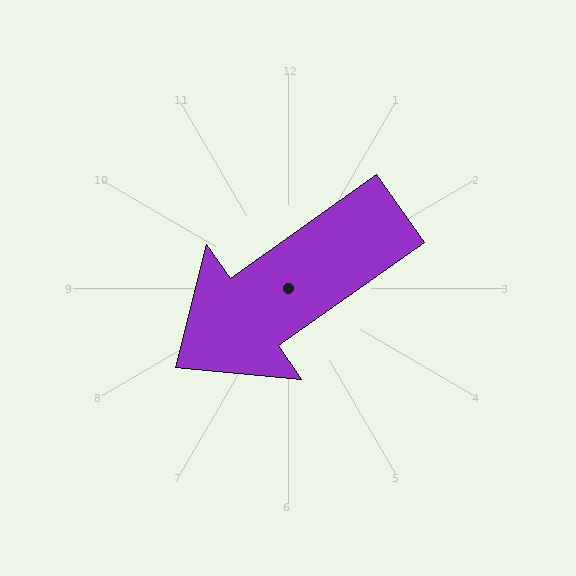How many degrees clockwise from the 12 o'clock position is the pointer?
Approximately 235 degrees.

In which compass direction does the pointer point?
Southwest.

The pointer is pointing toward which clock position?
Roughly 8 o'clock.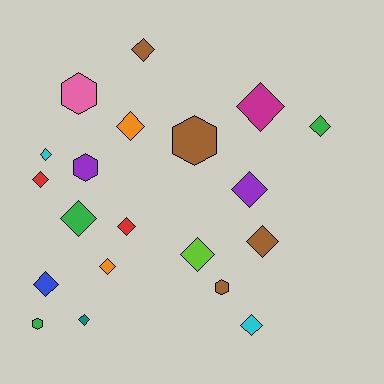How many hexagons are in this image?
There are 5 hexagons.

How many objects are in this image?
There are 20 objects.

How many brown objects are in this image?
There are 4 brown objects.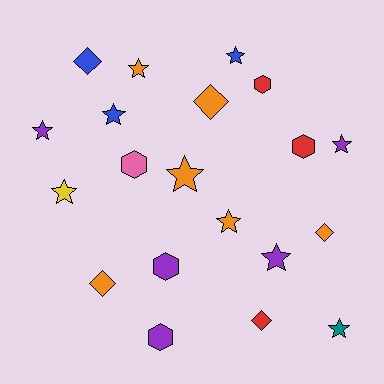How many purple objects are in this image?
There are 5 purple objects.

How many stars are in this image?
There are 10 stars.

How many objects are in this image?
There are 20 objects.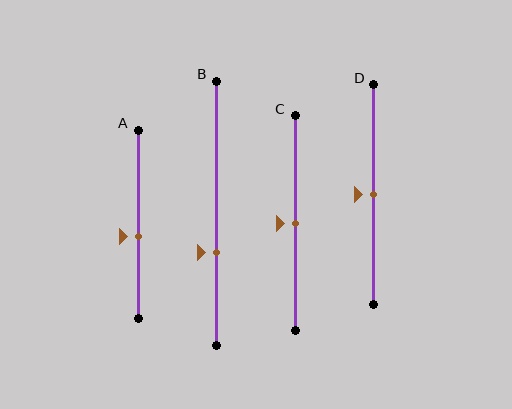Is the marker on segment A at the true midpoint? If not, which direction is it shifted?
No, the marker on segment A is shifted downward by about 7% of the segment length.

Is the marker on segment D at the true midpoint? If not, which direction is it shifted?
Yes, the marker on segment D is at the true midpoint.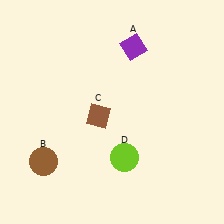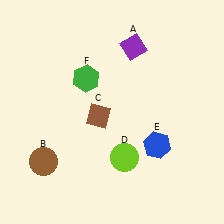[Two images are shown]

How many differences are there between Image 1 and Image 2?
There are 2 differences between the two images.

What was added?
A blue hexagon (E), a green hexagon (F) were added in Image 2.